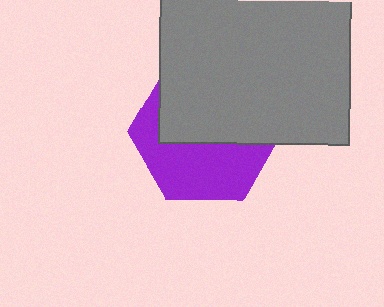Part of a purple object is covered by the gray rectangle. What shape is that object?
It is a hexagon.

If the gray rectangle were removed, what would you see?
You would see the complete purple hexagon.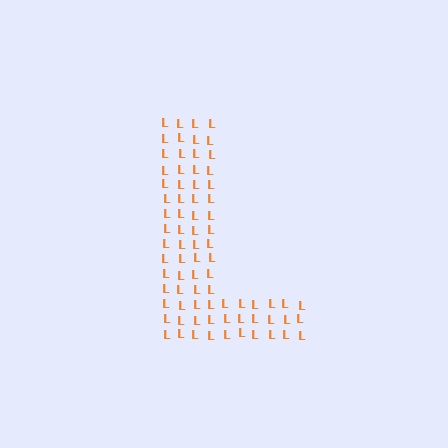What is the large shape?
The large shape is the letter L.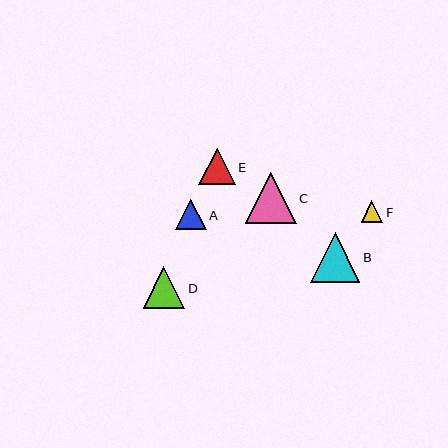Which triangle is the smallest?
Triangle F is the smallest with a size of approximately 22 pixels.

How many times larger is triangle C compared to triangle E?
Triangle C is approximately 1.4 times the size of triangle E.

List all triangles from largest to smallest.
From largest to smallest: C, B, D, E, A, F.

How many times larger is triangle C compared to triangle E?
Triangle C is approximately 1.4 times the size of triangle E.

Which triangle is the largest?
Triangle C is the largest with a size of approximately 51 pixels.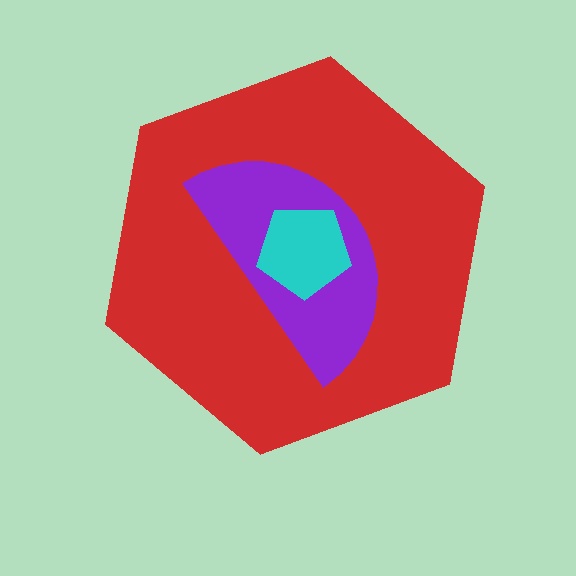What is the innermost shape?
The cyan pentagon.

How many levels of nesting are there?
3.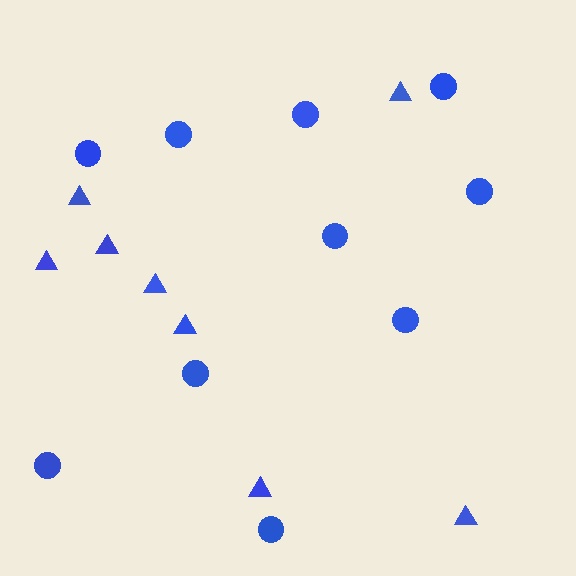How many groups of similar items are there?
There are 2 groups: one group of circles (10) and one group of triangles (8).